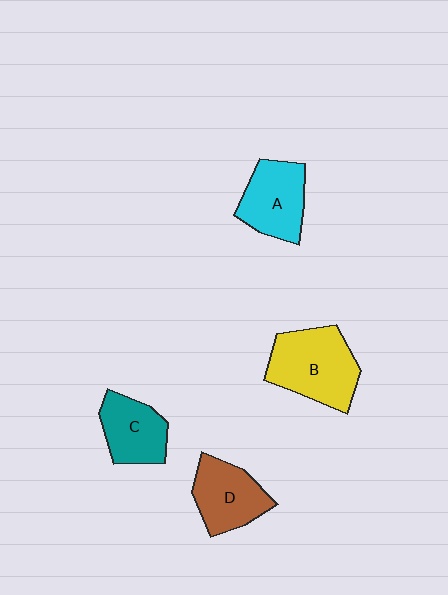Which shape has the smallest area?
Shape C (teal).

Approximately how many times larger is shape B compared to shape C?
Approximately 1.5 times.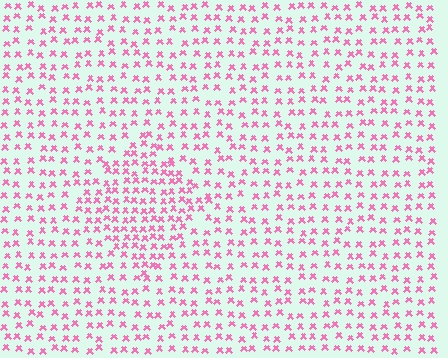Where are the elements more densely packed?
The elements are more densely packed inside the diamond boundary.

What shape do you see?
I see a diamond.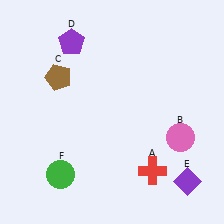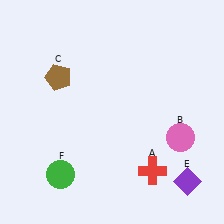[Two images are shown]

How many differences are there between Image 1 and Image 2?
There is 1 difference between the two images.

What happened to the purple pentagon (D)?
The purple pentagon (D) was removed in Image 2. It was in the top-left area of Image 1.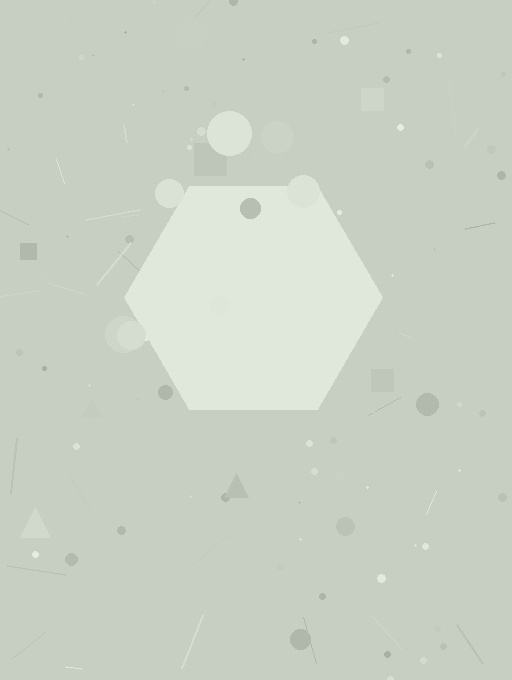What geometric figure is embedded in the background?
A hexagon is embedded in the background.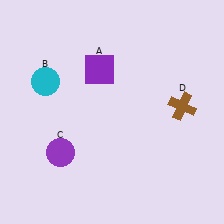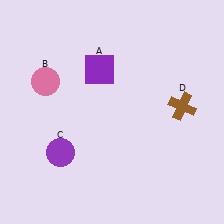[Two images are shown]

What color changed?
The circle (B) changed from cyan in Image 1 to pink in Image 2.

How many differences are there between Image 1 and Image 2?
There is 1 difference between the two images.